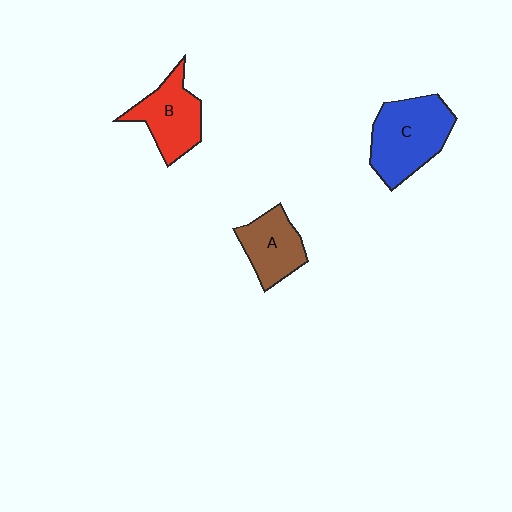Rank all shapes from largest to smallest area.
From largest to smallest: C (blue), B (red), A (brown).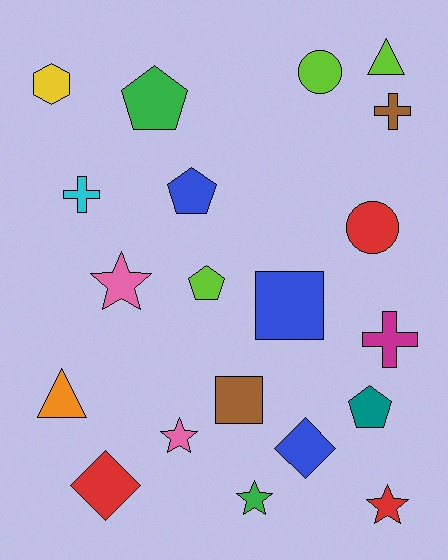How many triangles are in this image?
There are 2 triangles.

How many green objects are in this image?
There are 2 green objects.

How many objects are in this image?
There are 20 objects.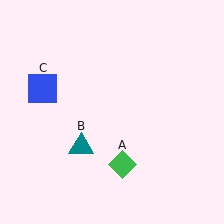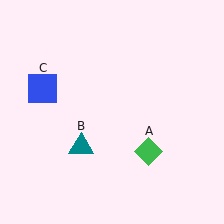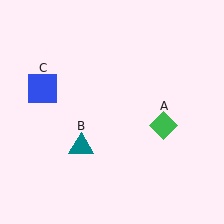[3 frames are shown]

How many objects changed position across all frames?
1 object changed position: green diamond (object A).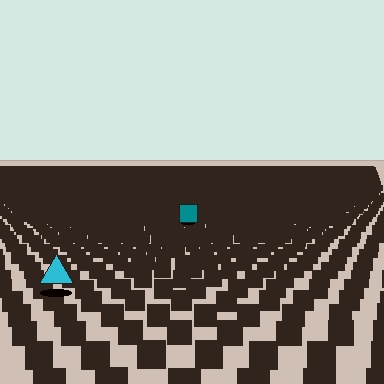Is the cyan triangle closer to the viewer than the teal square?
Yes. The cyan triangle is closer — you can tell from the texture gradient: the ground texture is coarser near it.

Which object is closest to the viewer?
The cyan triangle is closest. The texture marks near it are larger and more spread out.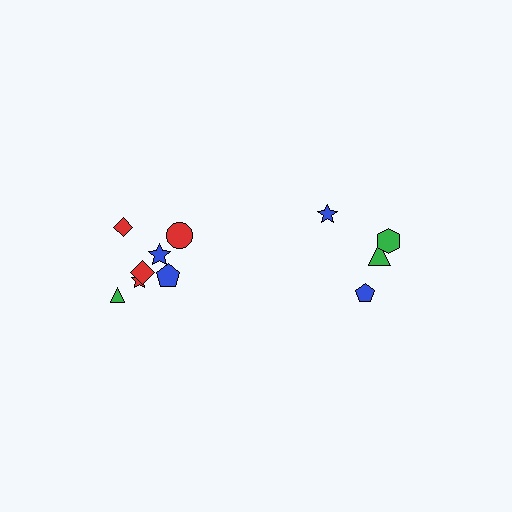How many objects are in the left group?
There are 7 objects.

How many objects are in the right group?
There are 4 objects.